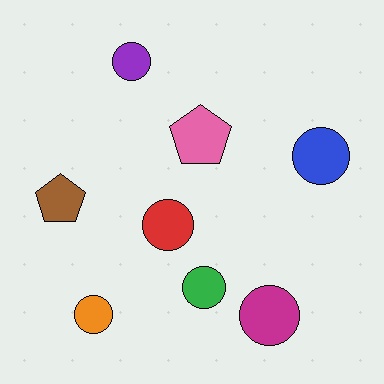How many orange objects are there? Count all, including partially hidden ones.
There is 1 orange object.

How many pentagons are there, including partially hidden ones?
There are 2 pentagons.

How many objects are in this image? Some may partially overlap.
There are 8 objects.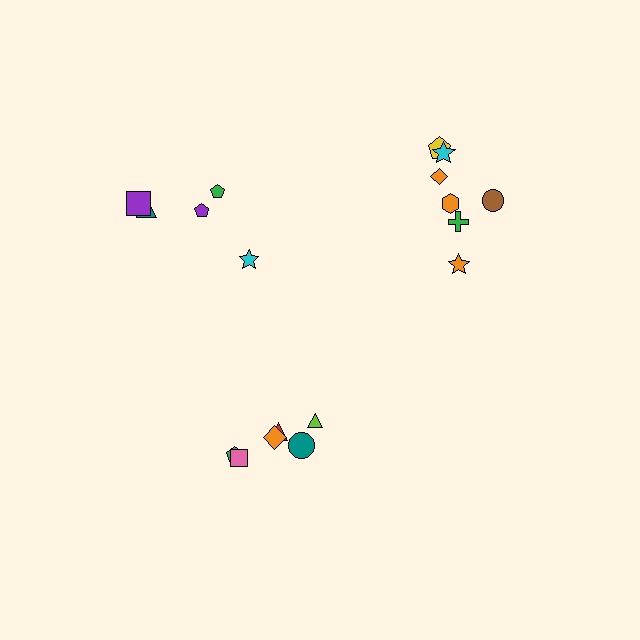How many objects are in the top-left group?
There are 5 objects.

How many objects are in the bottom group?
There are 6 objects.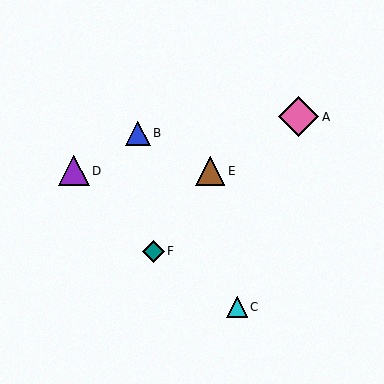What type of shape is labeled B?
Shape B is a blue triangle.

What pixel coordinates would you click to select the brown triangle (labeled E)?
Click at (210, 171) to select the brown triangle E.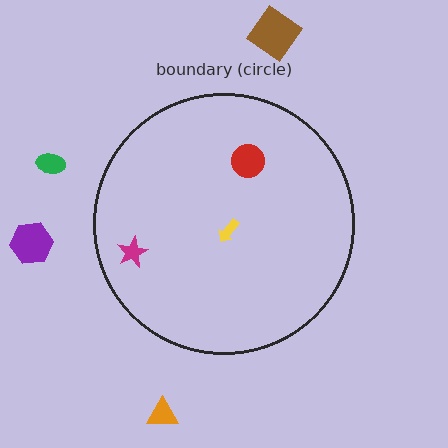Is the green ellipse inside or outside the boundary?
Outside.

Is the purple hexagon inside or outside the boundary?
Outside.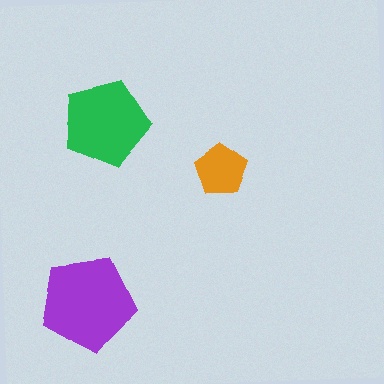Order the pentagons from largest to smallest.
the purple one, the green one, the orange one.